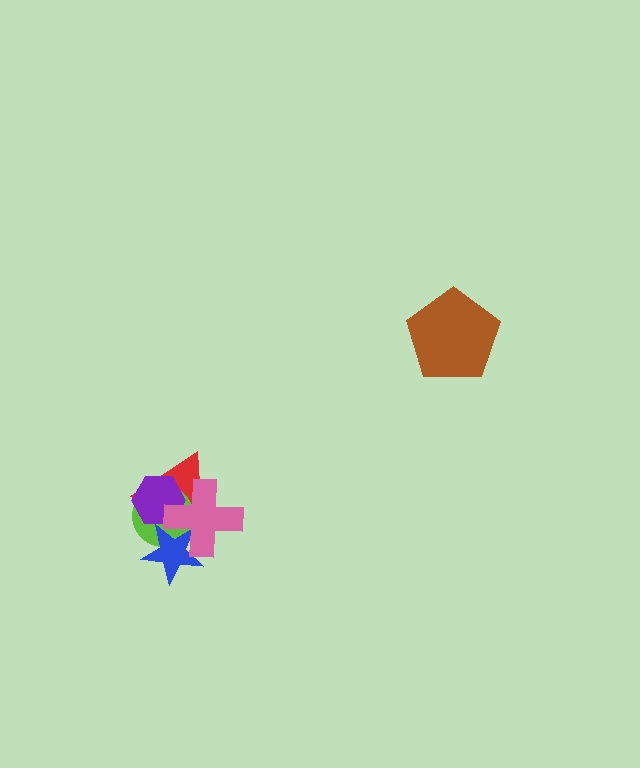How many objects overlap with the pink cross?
4 objects overlap with the pink cross.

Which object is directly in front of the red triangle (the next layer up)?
The lime circle is directly in front of the red triangle.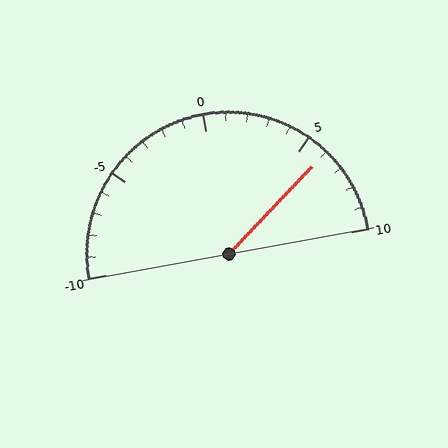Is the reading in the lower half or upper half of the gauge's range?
The reading is in the upper half of the range (-10 to 10).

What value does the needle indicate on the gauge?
The needle indicates approximately 6.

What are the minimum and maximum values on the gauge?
The gauge ranges from -10 to 10.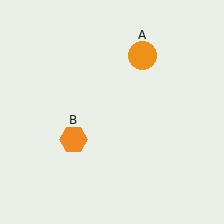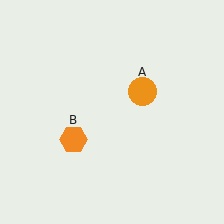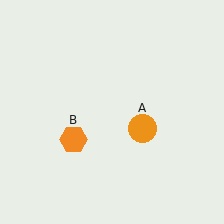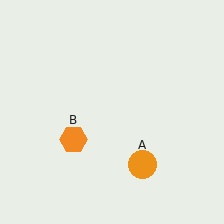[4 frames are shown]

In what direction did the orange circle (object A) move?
The orange circle (object A) moved down.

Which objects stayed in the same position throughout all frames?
Orange hexagon (object B) remained stationary.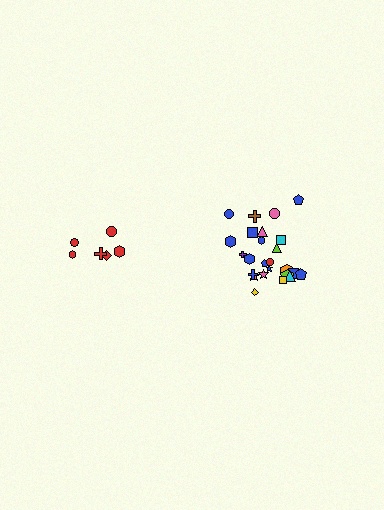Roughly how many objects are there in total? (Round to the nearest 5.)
Roughly 30 objects in total.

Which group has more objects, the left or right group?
The right group.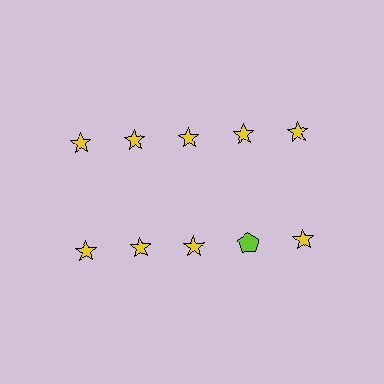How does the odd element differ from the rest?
It differs in both color (lime instead of yellow) and shape (pentagon instead of star).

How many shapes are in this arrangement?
There are 10 shapes arranged in a grid pattern.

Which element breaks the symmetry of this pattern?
The lime pentagon in the second row, second from right column breaks the symmetry. All other shapes are yellow stars.